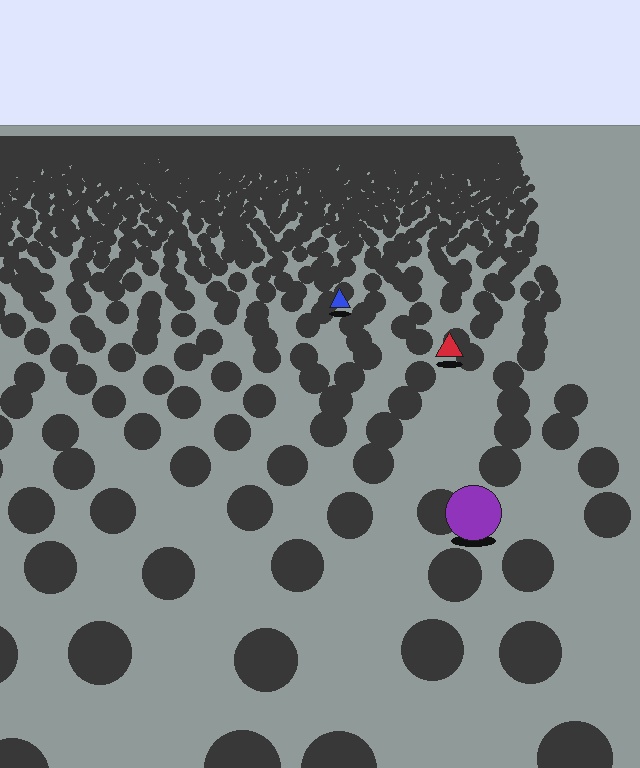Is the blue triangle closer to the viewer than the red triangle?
No. The red triangle is closer — you can tell from the texture gradient: the ground texture is coarser near it.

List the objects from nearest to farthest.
From nearest to farthest: the purple circle, the red triangle, the blue triangle.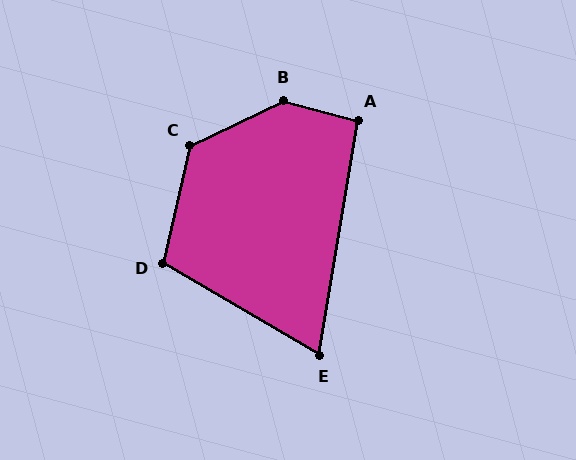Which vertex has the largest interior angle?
B, at approximately 139 degrees.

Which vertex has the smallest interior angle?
E, at approximately 69 degrees.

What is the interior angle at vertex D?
Approximately 108 degrees (obtuse).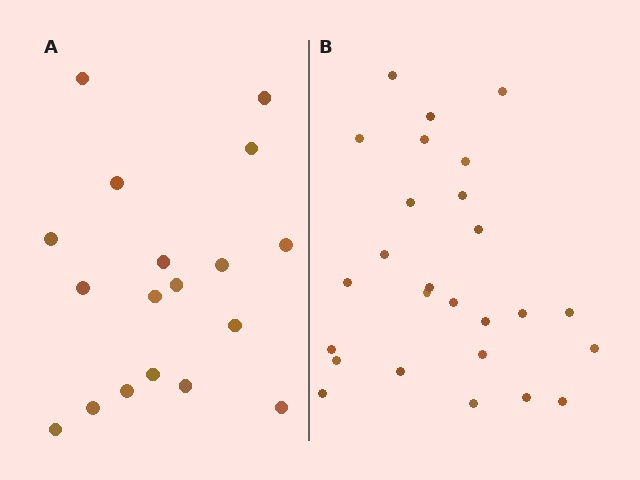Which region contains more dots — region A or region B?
Region B (the right region) has more dots.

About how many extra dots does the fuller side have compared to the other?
Region B has roughly 8 or so more dots than region A.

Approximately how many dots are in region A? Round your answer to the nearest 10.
About 20 dots. (The exact count is 18, which rounds to 20.)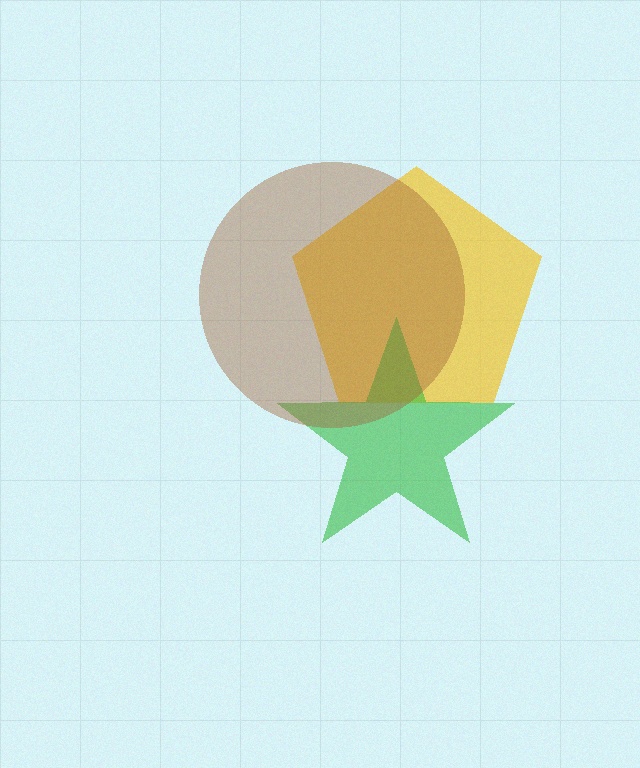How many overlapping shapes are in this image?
There are 3 overlapping shapes in the image.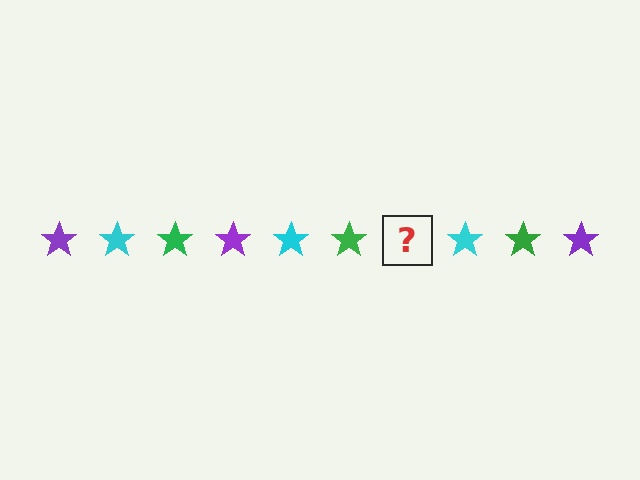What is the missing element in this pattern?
The missing element is a purple star.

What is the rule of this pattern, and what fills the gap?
The rule is that the pattern cycles through purple, cyan, green stars. The gap should be filled with a purple star.